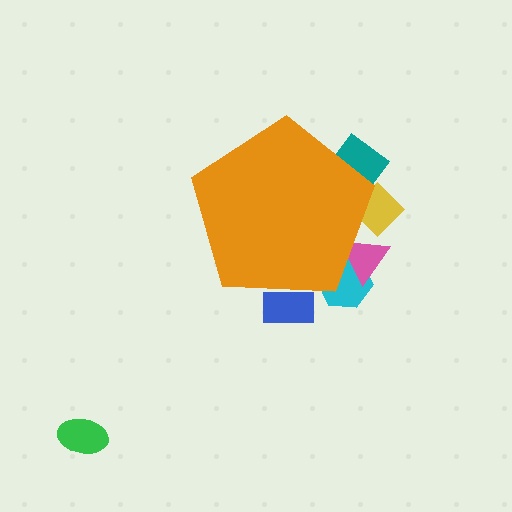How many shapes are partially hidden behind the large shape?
5 shapes are partially hidden.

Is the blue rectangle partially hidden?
Yes, the blue rectangle is partially hidden behind the orange pentagon.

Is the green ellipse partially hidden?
No, the green ellipse is fully visible.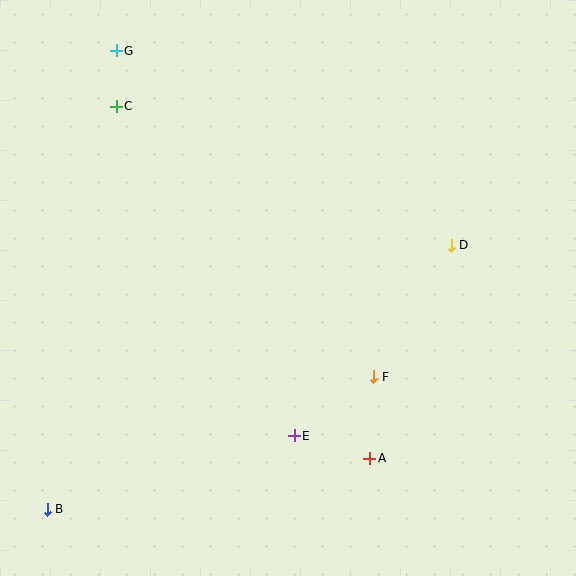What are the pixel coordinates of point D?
Point D is at (451, 245).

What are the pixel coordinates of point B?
Point B is at (47, 509).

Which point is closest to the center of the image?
Point F at (374, 377) is closest to the center.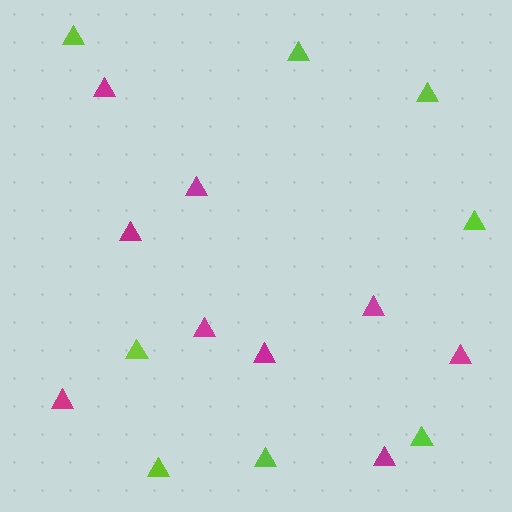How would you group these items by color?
There are 2 groups: one group of lime triangles (8) and one group of magenta triangles (9).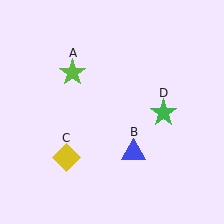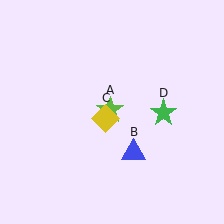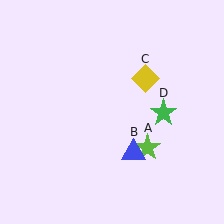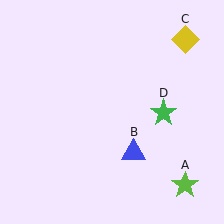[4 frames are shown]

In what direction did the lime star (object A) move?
The lime star (object A) moved down and to the right.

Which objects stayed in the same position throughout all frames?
Blue triangle (object B) and green star (object D) remained stationary.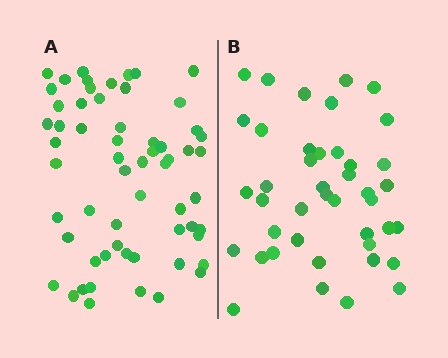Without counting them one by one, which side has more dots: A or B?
Region A (the left region) has more dots.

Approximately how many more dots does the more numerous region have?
Region A has approximately 20 more dots than region B.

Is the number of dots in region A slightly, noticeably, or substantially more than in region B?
Region A has noticeably more, but not dramatically so. The ratio is roughly 1.4 to 1.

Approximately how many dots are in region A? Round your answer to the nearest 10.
About 60 dots.